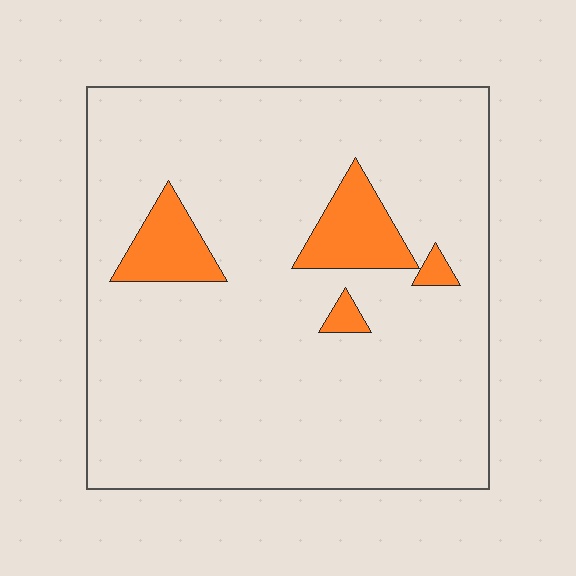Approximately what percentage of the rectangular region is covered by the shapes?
Approximately 10%.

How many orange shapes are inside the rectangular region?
4.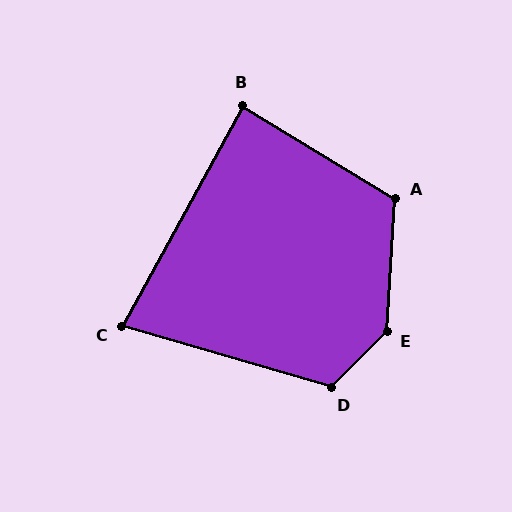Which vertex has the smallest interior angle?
C, at approximately 77 degrees.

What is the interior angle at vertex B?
Approximately 87 degrees (approximately right).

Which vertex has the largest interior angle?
E, at approximately 139 degrees.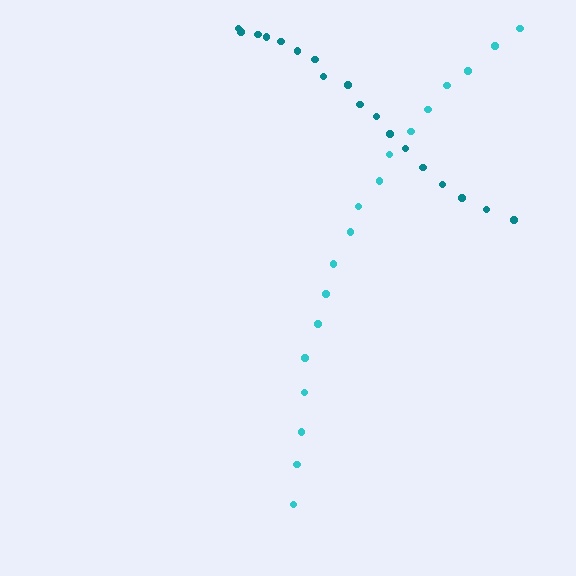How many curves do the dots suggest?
There are 2 distinct paths.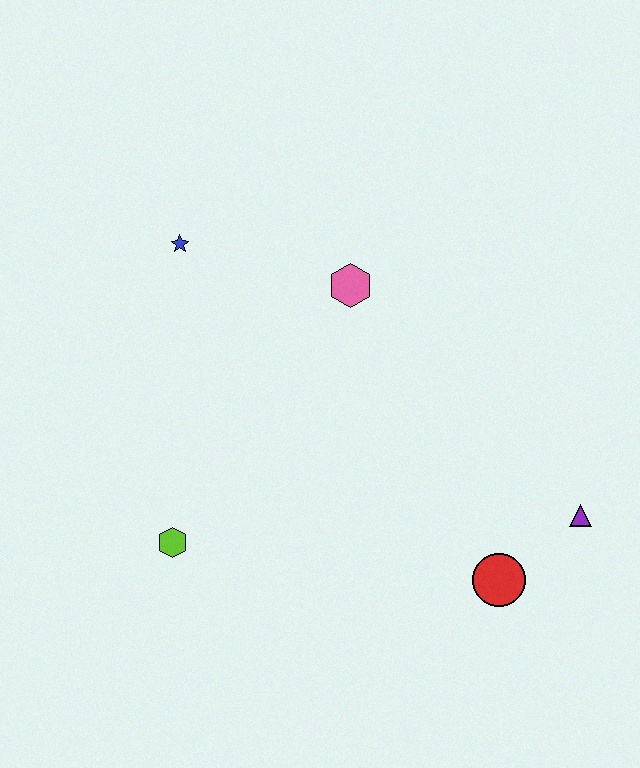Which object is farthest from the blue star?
The purple triangle is farthest from the blue star.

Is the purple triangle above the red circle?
Yes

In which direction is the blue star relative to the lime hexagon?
The blue star is above the lime hexagon.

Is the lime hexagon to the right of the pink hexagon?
No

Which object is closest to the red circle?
The purple triangle is closest to the red circle.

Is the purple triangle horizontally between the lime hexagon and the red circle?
No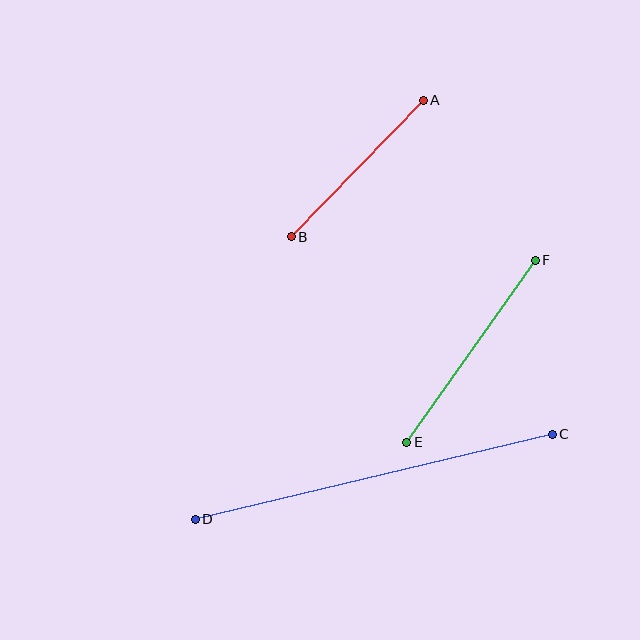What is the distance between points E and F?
The distance is approximately 223 pixels.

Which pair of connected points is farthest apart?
Points C and D are farthest apart.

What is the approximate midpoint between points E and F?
The midpoint is at approximately (471, 351) pixels.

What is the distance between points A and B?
The distance is approximately 190 pixels.